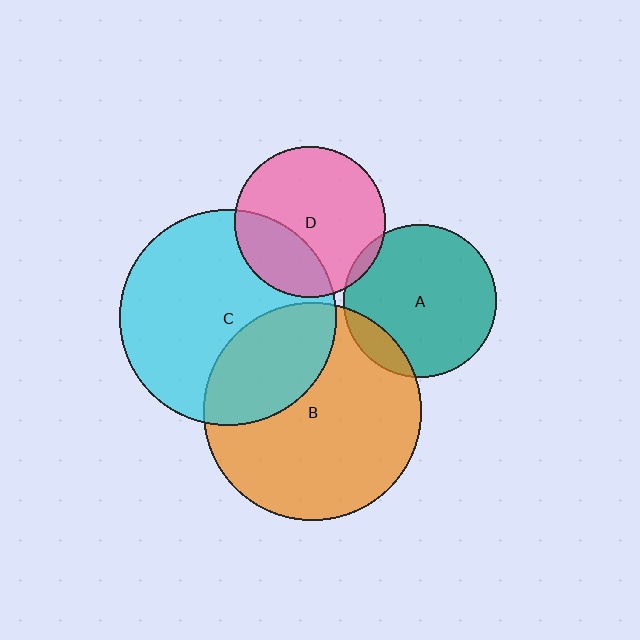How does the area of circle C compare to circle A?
Approximately 2.0 times.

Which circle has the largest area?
Circle B (orange).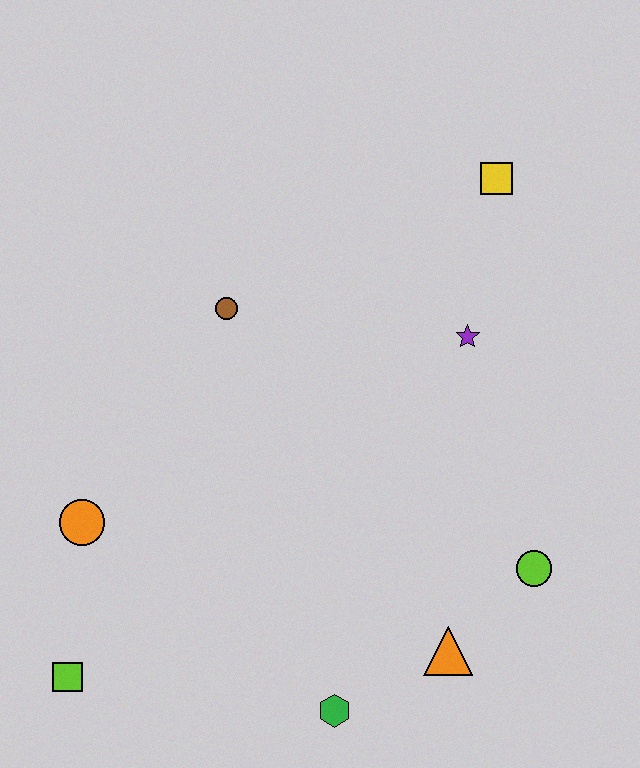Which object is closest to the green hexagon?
The orange triangle is closest to the green hexagon.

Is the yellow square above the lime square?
Yes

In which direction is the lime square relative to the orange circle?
The lime square is below the orange circle.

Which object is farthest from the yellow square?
The lime square is farthest from the yellow square.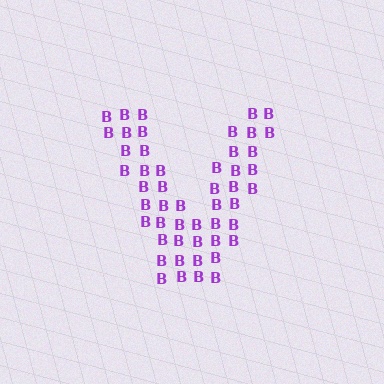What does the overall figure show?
The overall figure shows the letter V.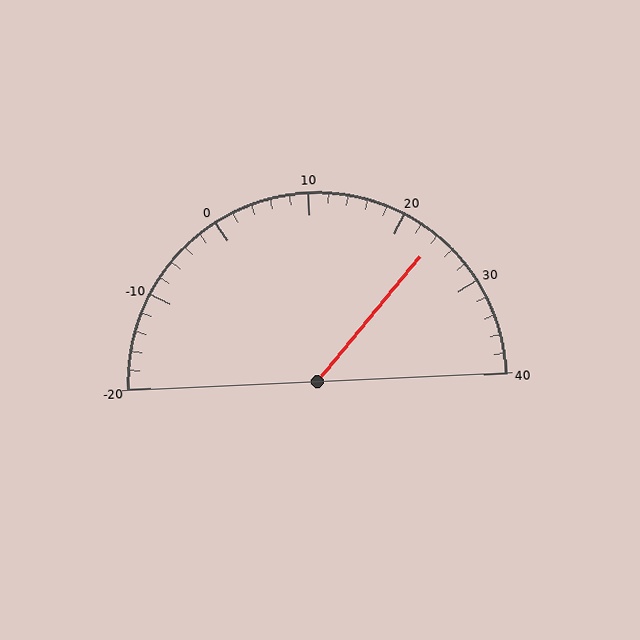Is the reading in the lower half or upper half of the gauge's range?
The reading is in the upper half of the range (-20 to 40).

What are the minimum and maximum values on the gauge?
The gauge ranges from -20 to 40.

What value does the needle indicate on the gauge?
The needle indicates approximately 24.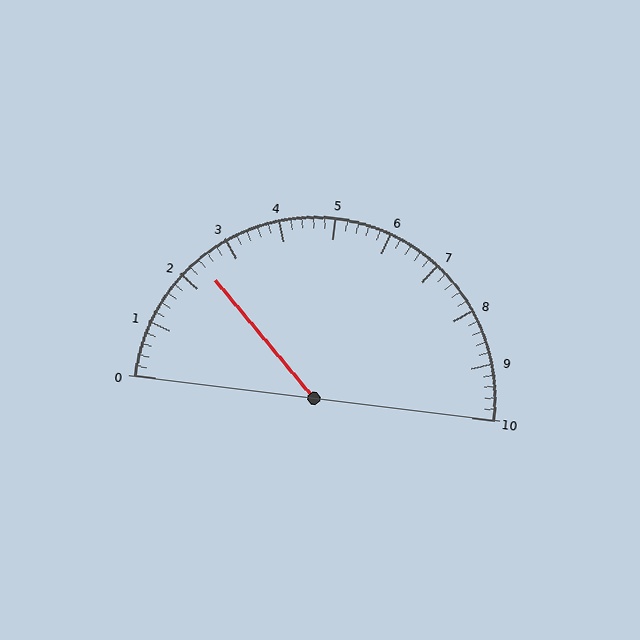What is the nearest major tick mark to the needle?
The nearest major tick mark is 2.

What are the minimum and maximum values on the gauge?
The gauge ranges from 0 to 10.